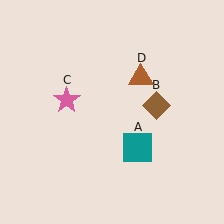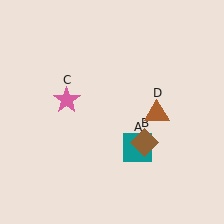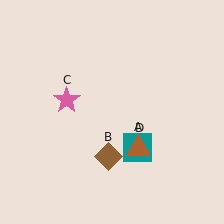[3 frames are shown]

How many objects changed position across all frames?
2 objects changed position: brown diamond (object B), brown triangle (object D).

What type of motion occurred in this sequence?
The brown diamond (object B), brown triangle (object D) rotated clockwise around the center of the scene.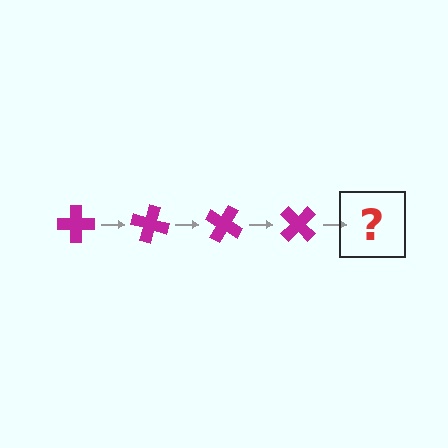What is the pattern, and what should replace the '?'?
The pattern is that the cross rotates 15 degrees each step. The '?' should be a magenta cross rotated 60 degrees.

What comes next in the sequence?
The next element should be a magenta cross rotated 60 degrees.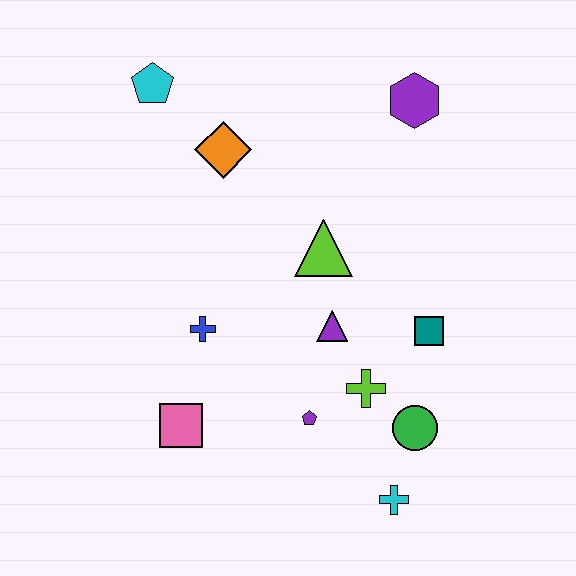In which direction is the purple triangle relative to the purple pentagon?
The purple triangle is above the purple pentagon.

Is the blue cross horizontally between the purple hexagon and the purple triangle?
No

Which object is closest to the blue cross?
The pink square is closest to the blue cross.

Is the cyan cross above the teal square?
No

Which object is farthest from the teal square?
The cyan pentagon is farthest from the teal square.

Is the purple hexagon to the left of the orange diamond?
No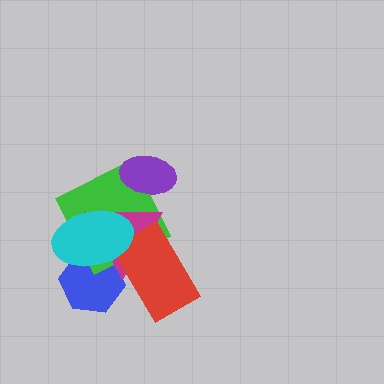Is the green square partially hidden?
Yes, it is partially covered by another shape.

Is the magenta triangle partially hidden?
Yes, it is partially covered by another shape.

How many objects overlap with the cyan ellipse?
4 objects overlap with the cyan ellipse.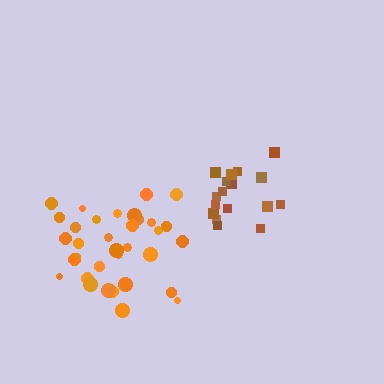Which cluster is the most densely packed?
Orange.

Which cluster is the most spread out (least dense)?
Brown.